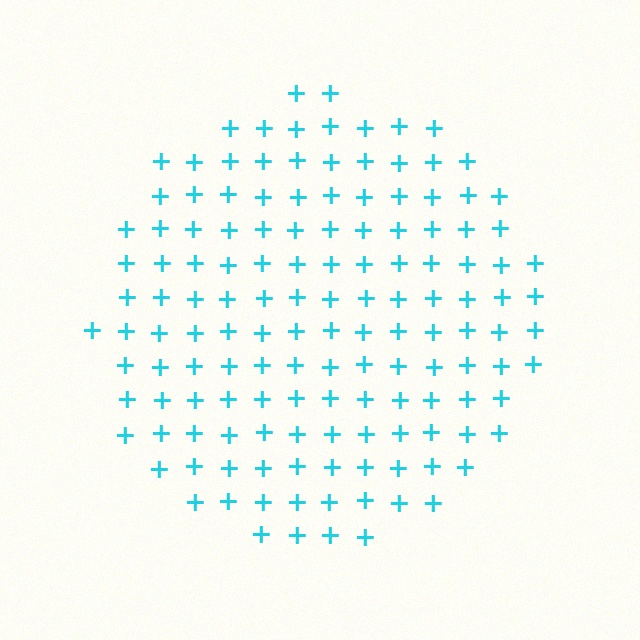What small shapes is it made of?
It is made of small plus signs.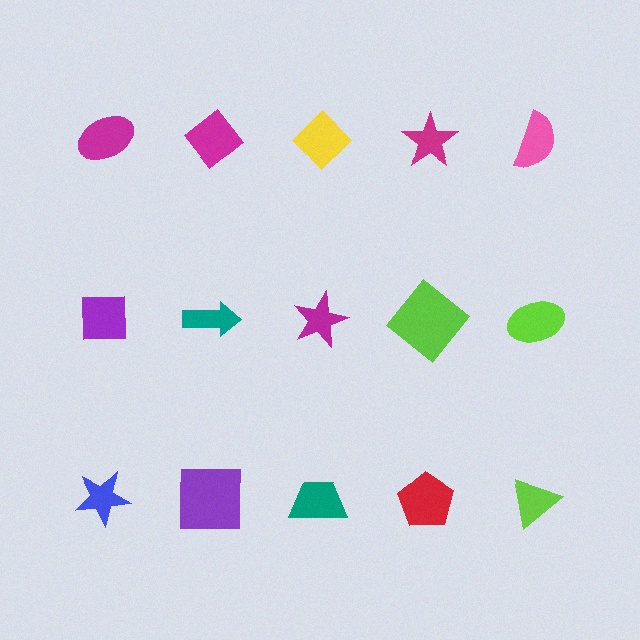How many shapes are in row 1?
5 shapes.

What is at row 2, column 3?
A magenta star.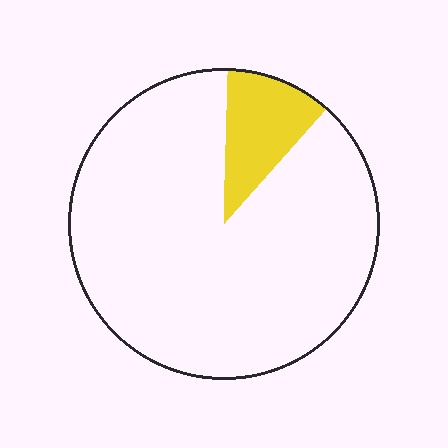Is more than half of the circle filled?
No.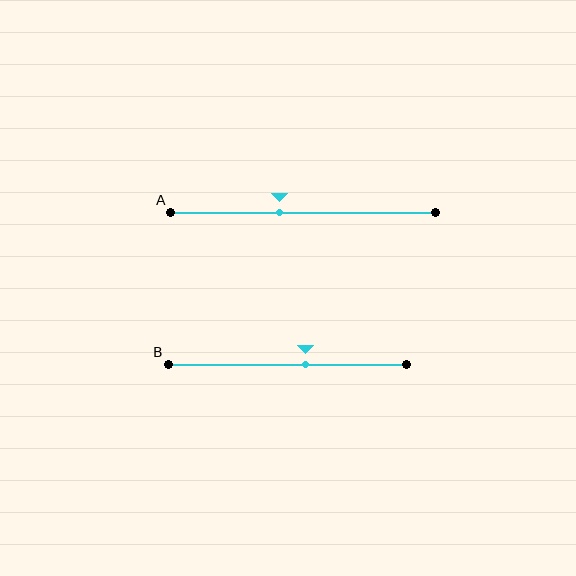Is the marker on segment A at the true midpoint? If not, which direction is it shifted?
No, the marker on segment A is shifted to the left by about 9% of the segment length.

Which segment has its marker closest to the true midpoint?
Segment B has its marker closest to the true midpoint.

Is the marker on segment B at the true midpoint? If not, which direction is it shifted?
No, the marker on segment B is shifted to the right by about 7% of the segment length.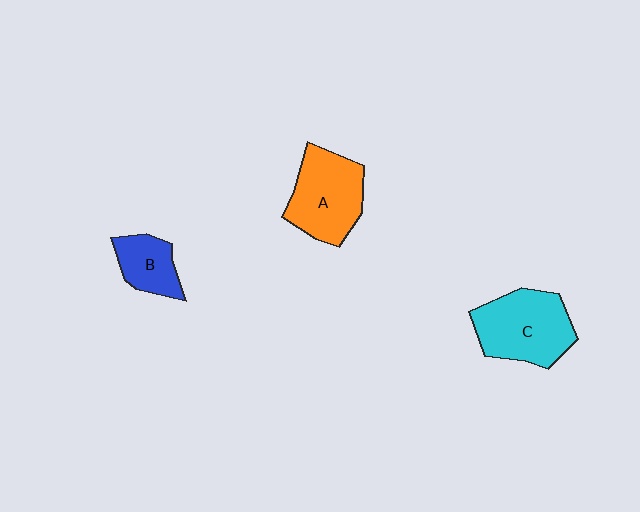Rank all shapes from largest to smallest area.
From largest to smallest: C (cyan), A (orange), B (blue).